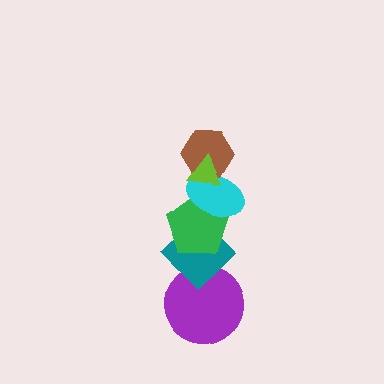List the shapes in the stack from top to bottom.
From top to bottom: the lime triangle, the brown hexagon, the cyan ellipse, the green pentagon, the teal diamond, the purple circle.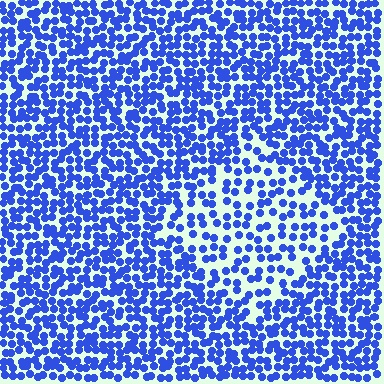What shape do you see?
I see a diamond.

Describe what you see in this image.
The image contains small blue elements arranged at two different densities. A diamond-shaped region is visible where the elements are less densely packed than the surrounding area.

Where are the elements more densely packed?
The elements are more densely packed outside the diamond boundary.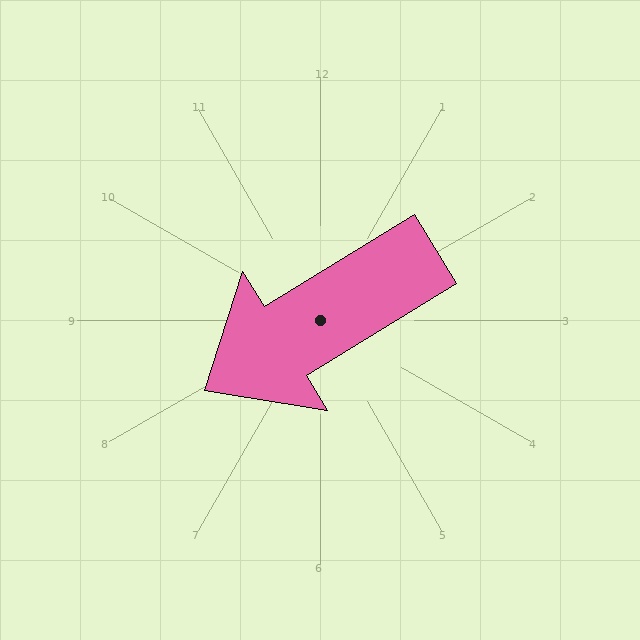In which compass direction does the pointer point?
Southwest.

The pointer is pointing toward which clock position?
Roughly 8 o'clock.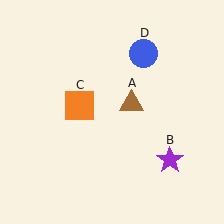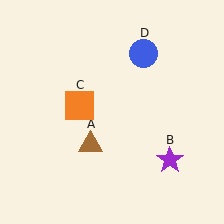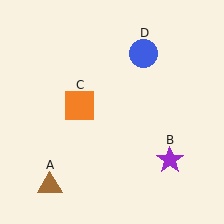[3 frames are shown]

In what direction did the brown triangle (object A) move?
The brown triangle (object A) moved down and to the left.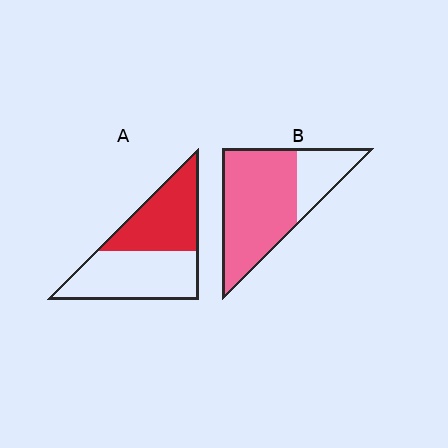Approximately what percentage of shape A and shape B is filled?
A is approximately 45% and B is approximately 75%.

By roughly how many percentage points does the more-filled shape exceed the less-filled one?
By roughly 30 percentage points (B over A).